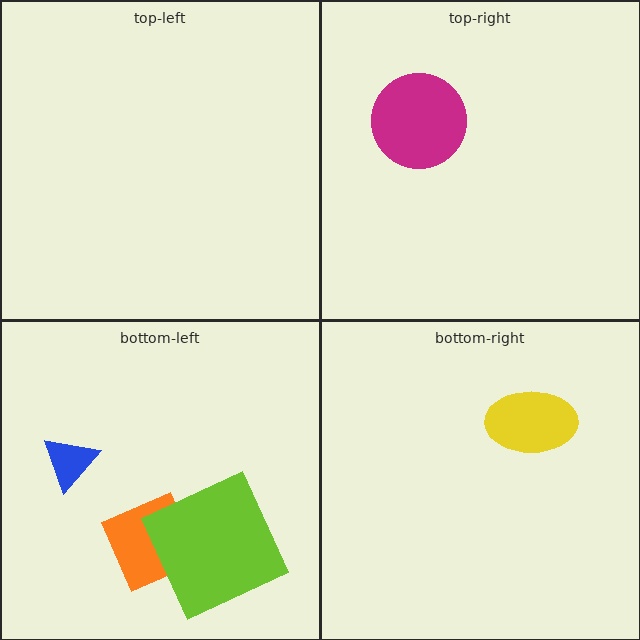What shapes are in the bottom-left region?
The blue triangle, the orange diamond, the lime square.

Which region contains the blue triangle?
The bottom-left region.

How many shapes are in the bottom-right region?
1.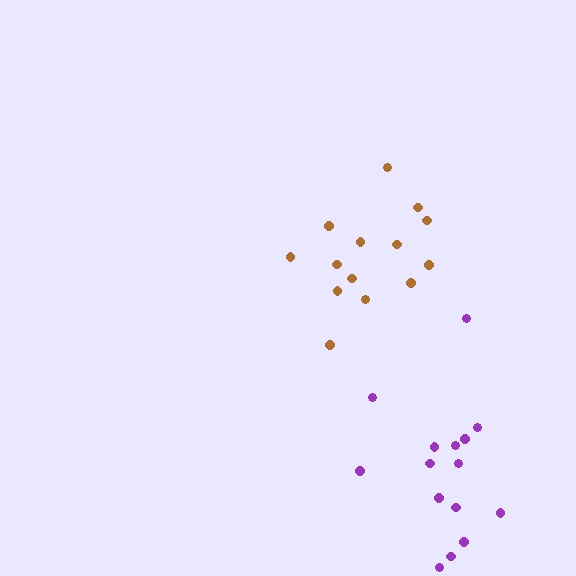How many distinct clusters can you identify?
There are 2 distinct clusters.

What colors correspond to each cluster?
The clusters are colored: brown, purple.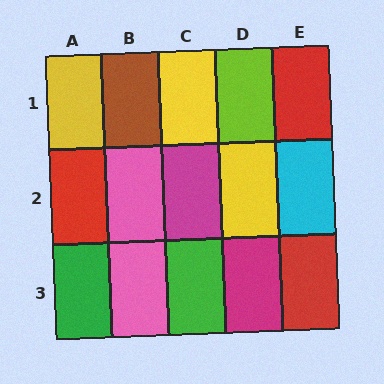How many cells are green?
2 cells are green.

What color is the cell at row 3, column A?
Green.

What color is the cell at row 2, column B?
Pink.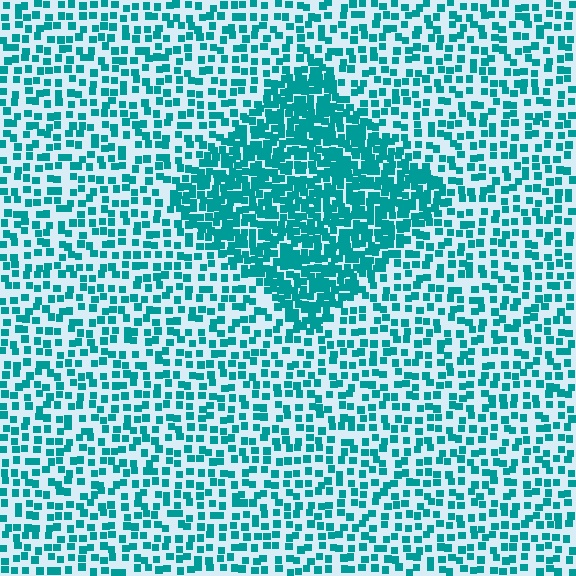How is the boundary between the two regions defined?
The boundary is defined by a change in element density (approximately 2.2x ratio). All elements are the same color, size, and shape.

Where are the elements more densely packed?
The elements are more densely packed inside the diamond boundary.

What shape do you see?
I see a diamond.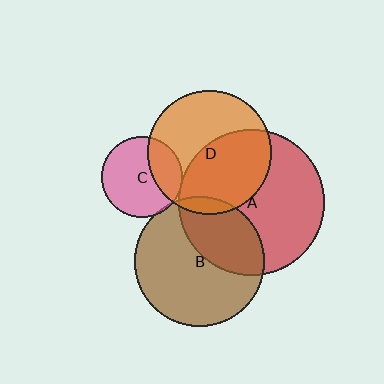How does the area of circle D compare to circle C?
Approximately 2.3 times.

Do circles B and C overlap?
Yes.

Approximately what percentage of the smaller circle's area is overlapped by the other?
Approximately 5%.